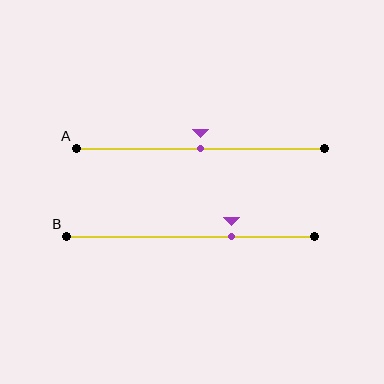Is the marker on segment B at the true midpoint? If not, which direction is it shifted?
No, the marker on segment B is shifted to the right by about 17% of the segment length.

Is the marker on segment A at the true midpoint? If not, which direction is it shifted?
Yes, the marker on segment A is at the true midpoint.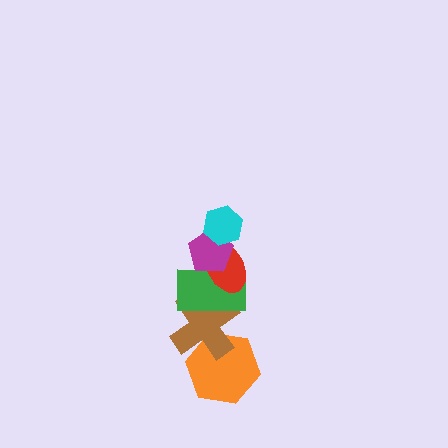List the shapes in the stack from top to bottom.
From top to bottom: the cyan hexagon, the magenta pentagon, the red ellipse, the green rectangle, the brown cross, the orange hexagon.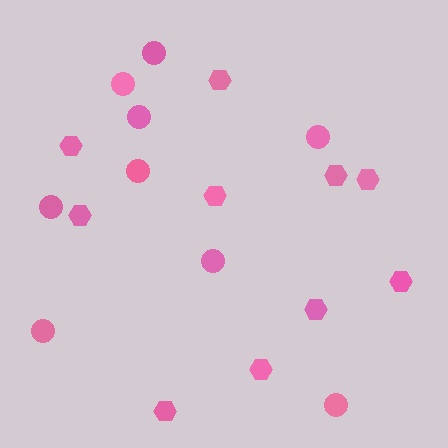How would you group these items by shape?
There are 2 groups: one group of hexagons (10) and one group of circles (9).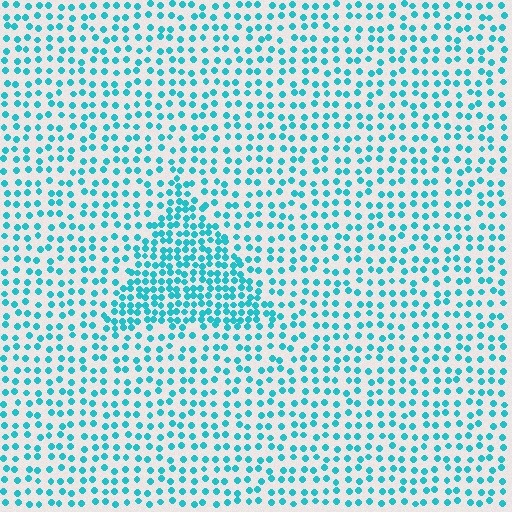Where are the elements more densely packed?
The elements are more densely packed inside the triangle boundary.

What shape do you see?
I see a triangle.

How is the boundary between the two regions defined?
The boundary is defined by a change in element density (approximately 1.9x ratio). All elements are the same color, size, and shape.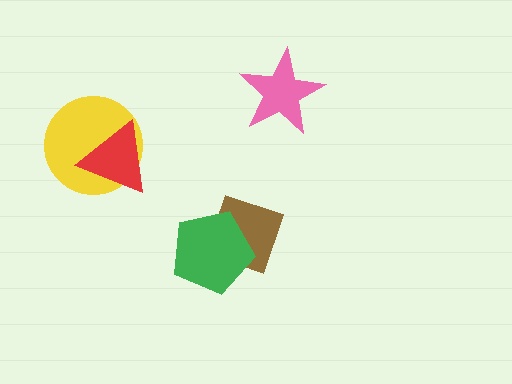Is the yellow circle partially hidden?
Yes, it is partially covered by another shape.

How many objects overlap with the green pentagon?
1 object overlaps with the green pentagon.